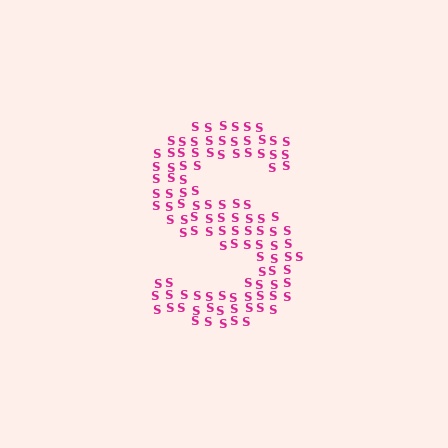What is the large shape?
The large shape is the letter S.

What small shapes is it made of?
It is made of small letter S's.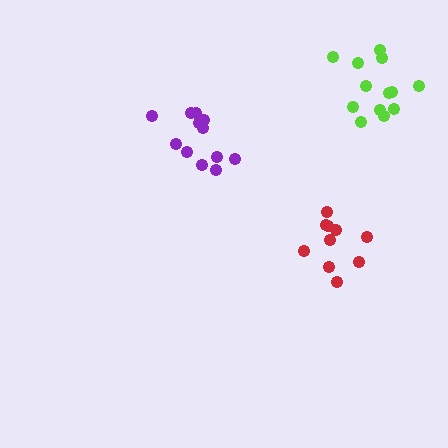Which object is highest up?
The lime cluster is topmost.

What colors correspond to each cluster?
The clusters are colored: red, purple, lime.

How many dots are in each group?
Group 1: 10 dots, Group 2: 12 dots, Group 3: 13 dots (35 total).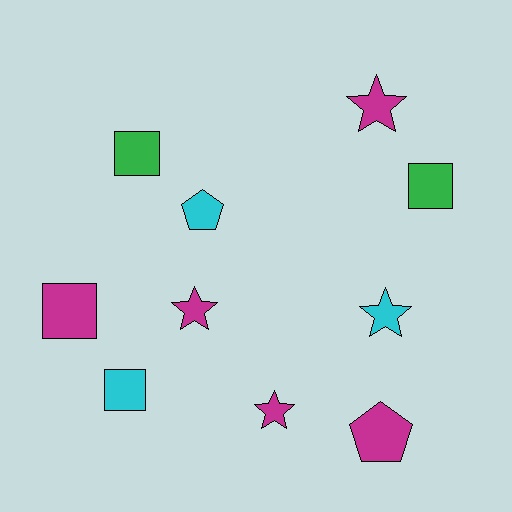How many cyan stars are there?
There is 1 cyan star.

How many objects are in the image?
There are 10 objects.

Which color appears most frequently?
Magenta, with 5 objects.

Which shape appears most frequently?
Square, with 4 objects.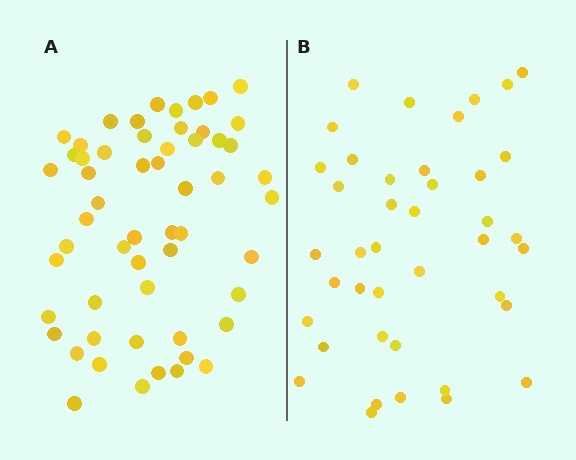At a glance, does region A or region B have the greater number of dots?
Region A (the left region) has more dots.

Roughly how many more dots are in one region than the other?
Region A has approximately 15 more dots than region B.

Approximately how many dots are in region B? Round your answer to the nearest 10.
About 40 dots. (The exact count is 41, which rounds to 40.)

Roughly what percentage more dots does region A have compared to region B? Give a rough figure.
About 35% more.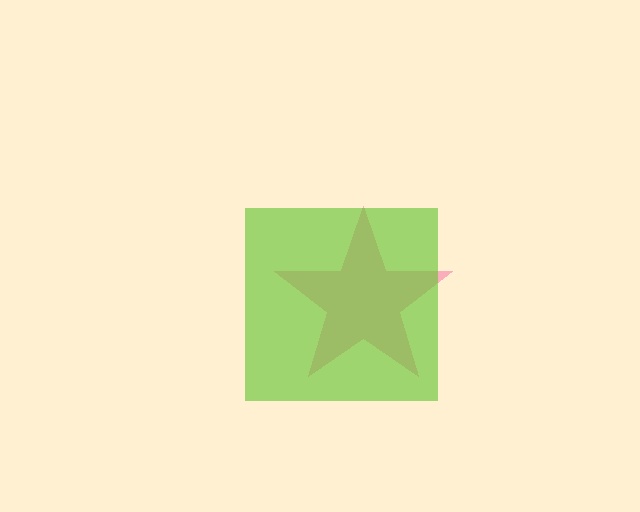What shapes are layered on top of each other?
The layered shapes are: a pink star, a lime square.